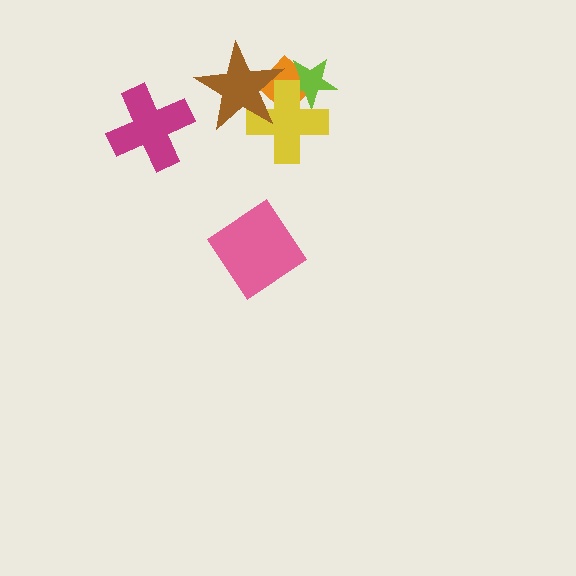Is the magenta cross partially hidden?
No, no other shape covers it.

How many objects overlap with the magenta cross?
0 objects overlap with the magenta cross.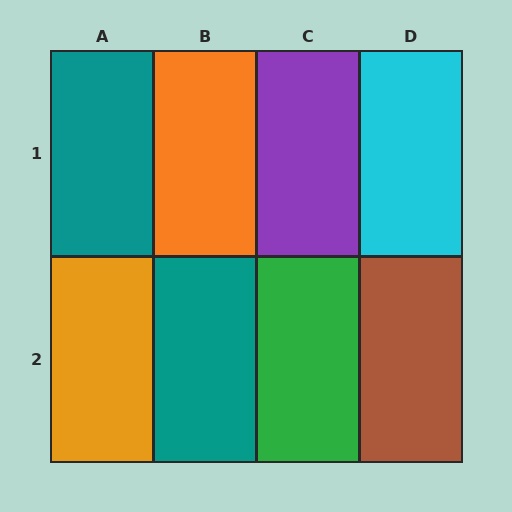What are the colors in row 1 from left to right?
Teal, orange, purple, cyan.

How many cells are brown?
1 cell is brown.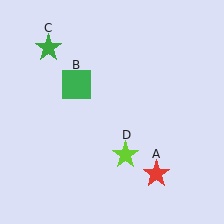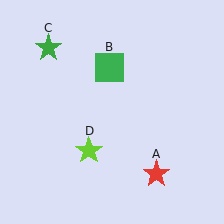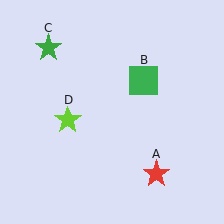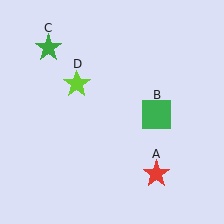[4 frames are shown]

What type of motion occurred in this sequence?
The green square (object B), lime star (object D) rotated clockwise around the center of the scene.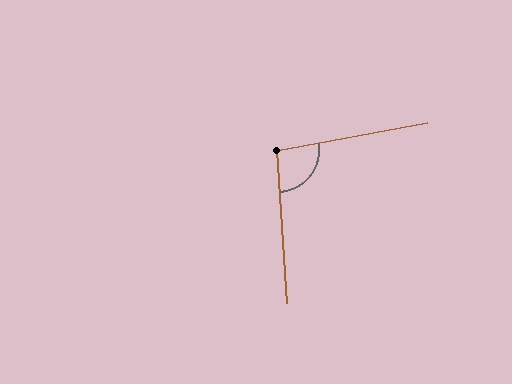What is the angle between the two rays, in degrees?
Approximately 97 degrees.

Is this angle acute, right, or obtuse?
It is obtuse.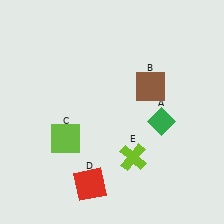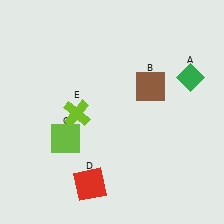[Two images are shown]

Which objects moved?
The objects that moved are: the green diamond (A), the lime cross (E).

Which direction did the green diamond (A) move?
The green diamond (A) moved up.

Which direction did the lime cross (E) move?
The lime cross (E) moved left.